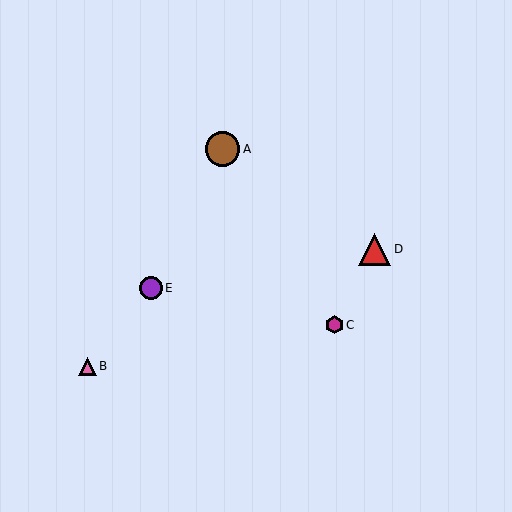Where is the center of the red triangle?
The center of the red triangle is at (375, 249).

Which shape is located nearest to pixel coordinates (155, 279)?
The purple circle (labeled E) at (151, 288) is nearest to that location.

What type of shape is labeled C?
Shape C is a magenta hexagon.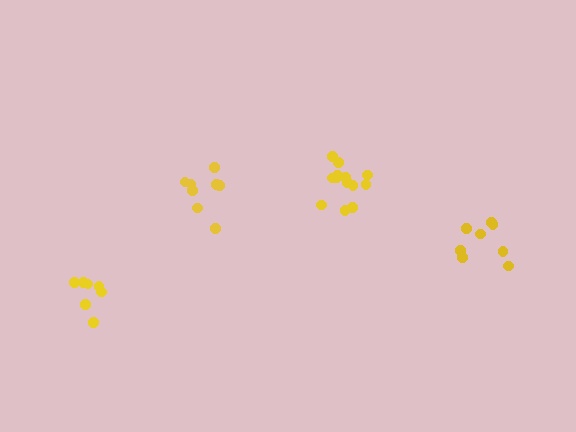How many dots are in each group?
Group 1: 13 dots, Group 2: 8 dots, Group 3: 8 dots, Group 4: 7 dots (36 total).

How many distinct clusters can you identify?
There are 4 distinct clusters.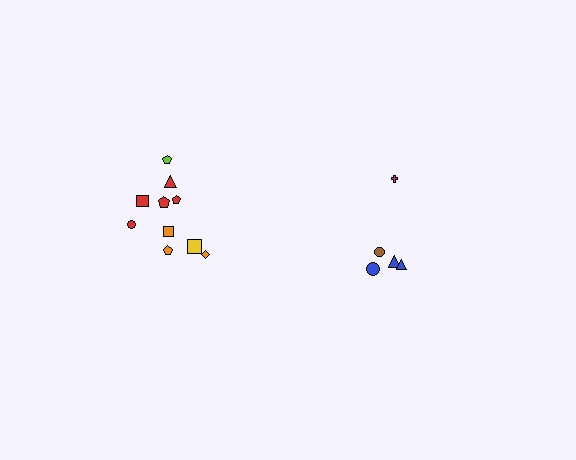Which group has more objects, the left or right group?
The left group.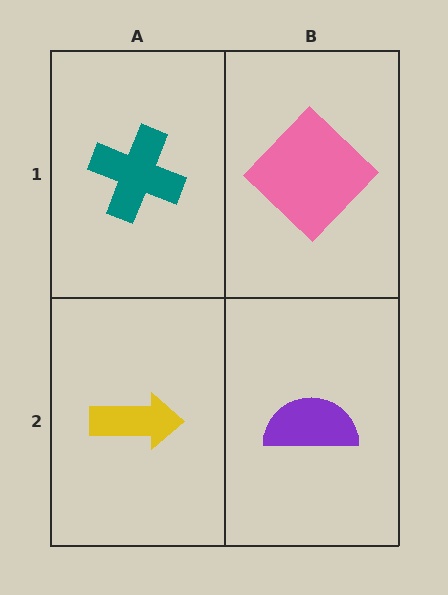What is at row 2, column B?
A purple semicircle.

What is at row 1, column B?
A pink diamond.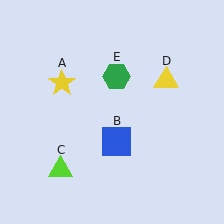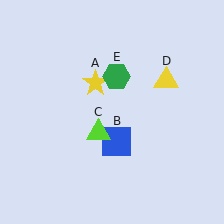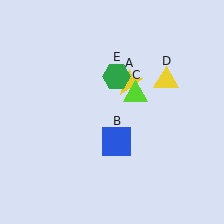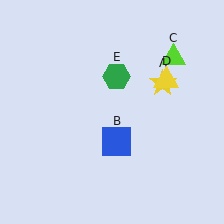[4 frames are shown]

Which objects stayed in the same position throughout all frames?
Blue square (object B) and yellow triangle (object D) and green hexagon (object E) remained stationary.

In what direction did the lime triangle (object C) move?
The lime triangle (object C) moved up and to the right.